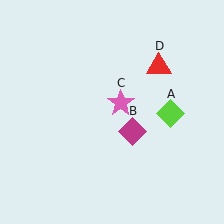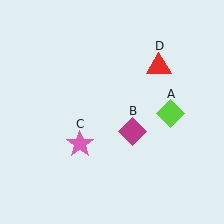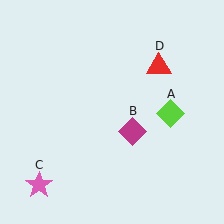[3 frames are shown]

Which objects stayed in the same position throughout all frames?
Lime diamond (object A) and magenta diamond (object B) and red triangle (object D) remained stationary.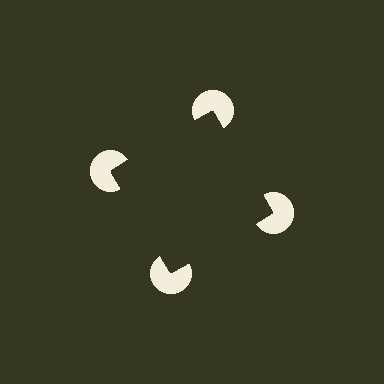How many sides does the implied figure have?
4 sides.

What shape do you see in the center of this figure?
An illusory square — its edges are inferred from the aligned wedge cuts in the pac-man discs, not physically drawn.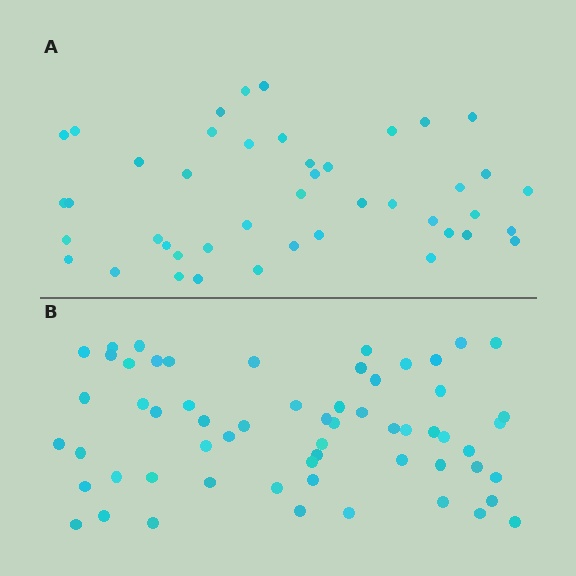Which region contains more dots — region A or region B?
Region B (the bottom region) has more dots.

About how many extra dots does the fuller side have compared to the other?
Region B has approximately 15 more dots than region A.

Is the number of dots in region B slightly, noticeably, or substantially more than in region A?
Region B has noticeably more, but not dramatically so. The ratio is roughly 1.4 to 1.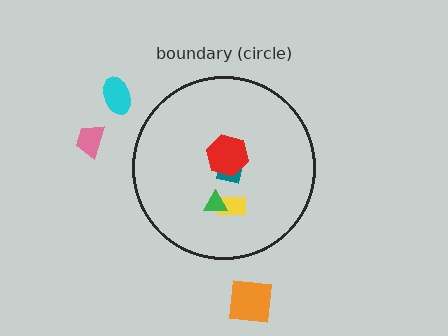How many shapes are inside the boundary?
4 inside, 3 outside.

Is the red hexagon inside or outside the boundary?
Inside.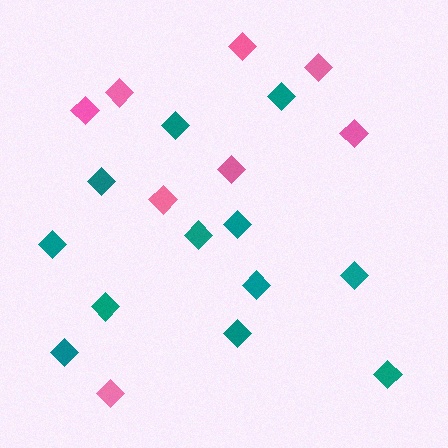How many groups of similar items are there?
There are 2 groups: one group of teal diamonds (12) and one group of pink diamonds (8).